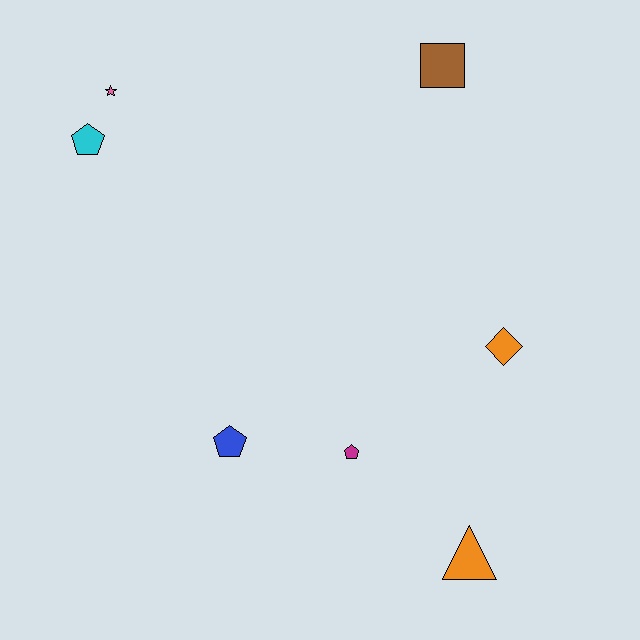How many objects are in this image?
There are 7 objects.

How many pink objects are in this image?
There is 1 pink object.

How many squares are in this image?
There is 1 square.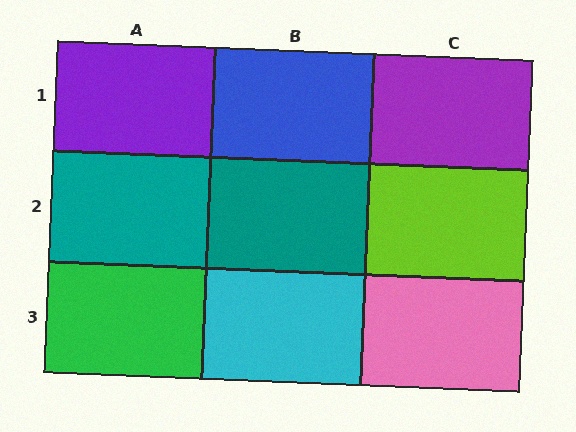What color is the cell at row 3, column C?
Pink.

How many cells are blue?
1 cell is blue.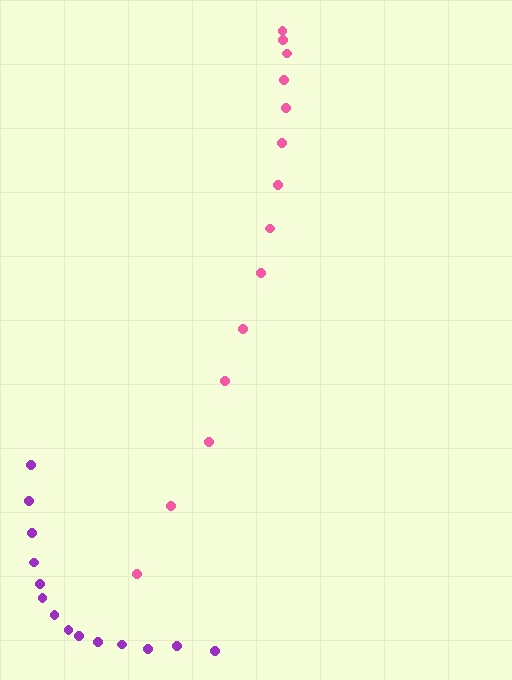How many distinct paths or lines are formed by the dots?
There are 2 distinct paths.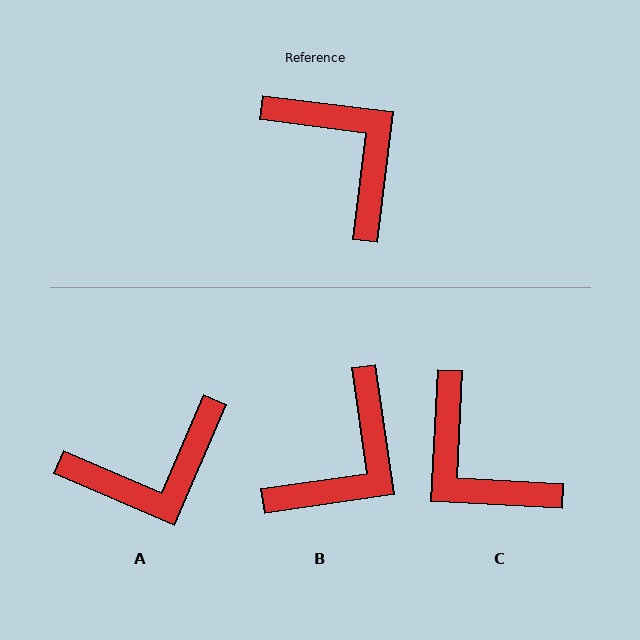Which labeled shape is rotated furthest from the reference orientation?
C, about 176 degrees away.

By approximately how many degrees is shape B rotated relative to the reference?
Approximately 75 degrees clockwise.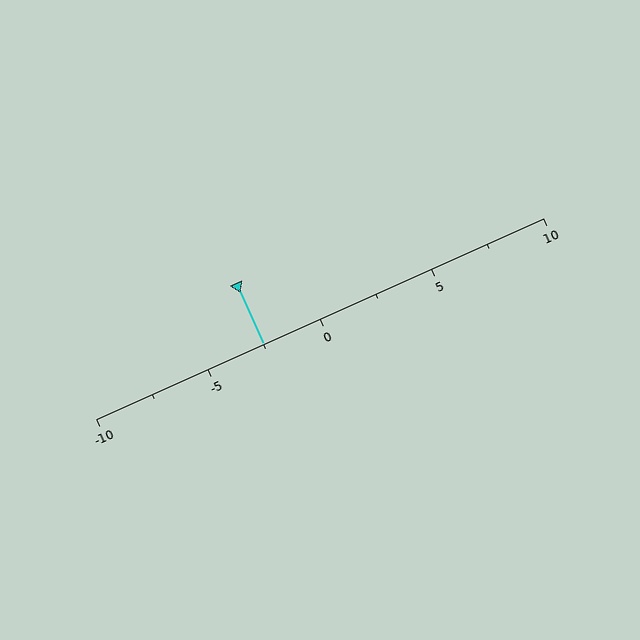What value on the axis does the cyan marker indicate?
The marker indicates approximately -2.5.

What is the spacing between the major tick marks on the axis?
The major ticks are spaced 5 apart.